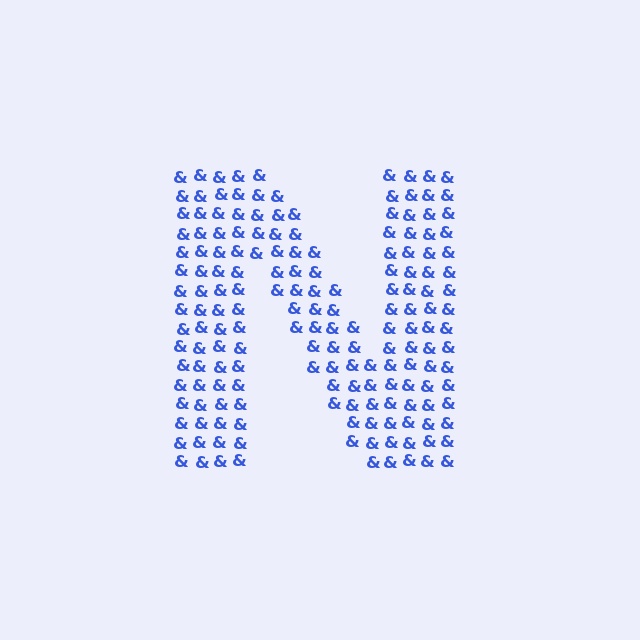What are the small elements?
The small elements are ampersands.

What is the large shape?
The large shape is the letter N.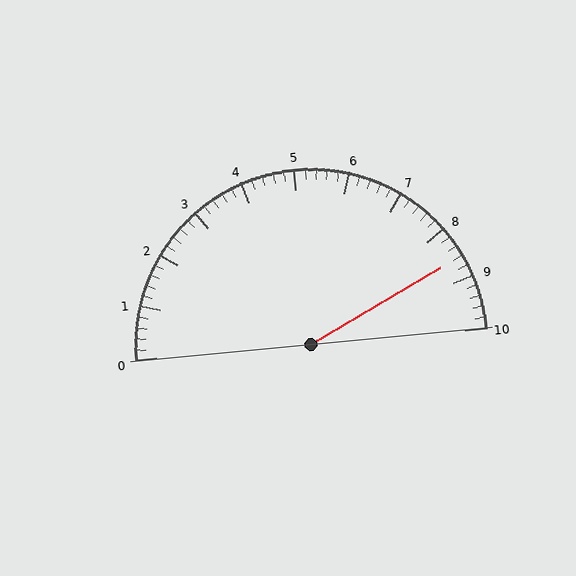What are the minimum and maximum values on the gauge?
The gauge ranges from 0 to 10.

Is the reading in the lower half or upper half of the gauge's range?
The reading is in the upper half of the range (0 to 10).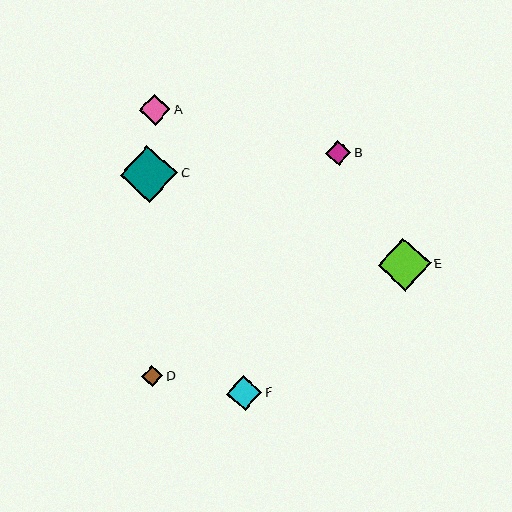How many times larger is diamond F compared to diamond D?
Diamond F is approximately 1.7 times the size of diamond D.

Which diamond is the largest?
Diamond C is the largest with a size of approximately 57 pixels.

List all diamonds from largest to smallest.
From largest to smallest: C, E, F, A, B, D.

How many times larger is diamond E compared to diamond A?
Diamond E is approximately 1.7 times the size of diamond A.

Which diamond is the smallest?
Diamond D is the smallest with a size of approximately 21 pixels.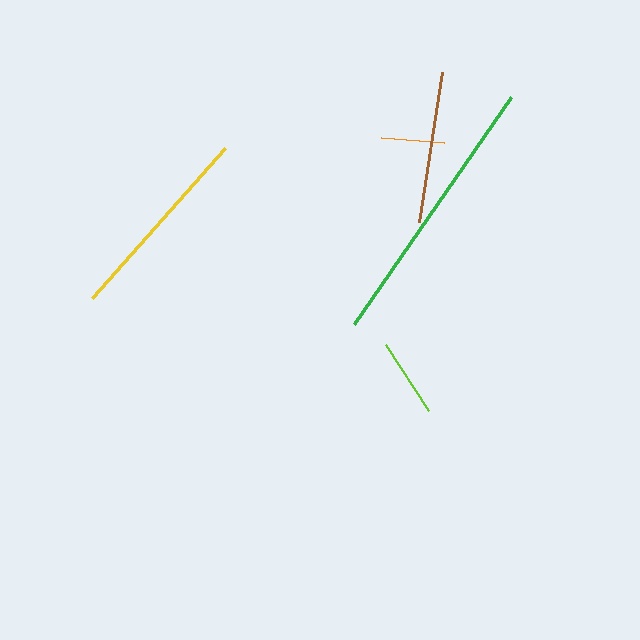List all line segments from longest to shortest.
From longest to shortest: green, yellow, brown, lime, orange.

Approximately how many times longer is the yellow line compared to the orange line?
The yellow line is approximately 3.2 times the length of the orange line.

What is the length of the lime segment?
The lime segment is approximately 79 pixels long.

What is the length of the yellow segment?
The yellow segment is approximately 201 pixels long.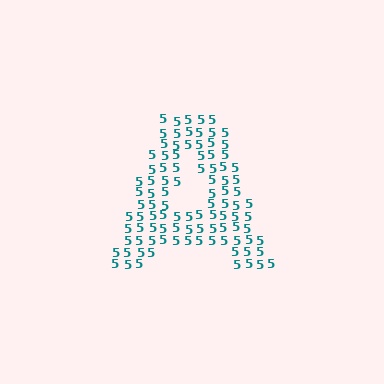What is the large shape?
The large shape is the letter A.